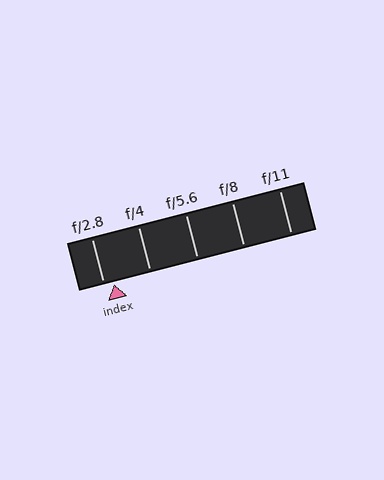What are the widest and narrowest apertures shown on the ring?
The widest aperture shown is f/2.8 and the narrowest is f/11.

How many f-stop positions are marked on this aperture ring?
There are 5 f-stop positions marked.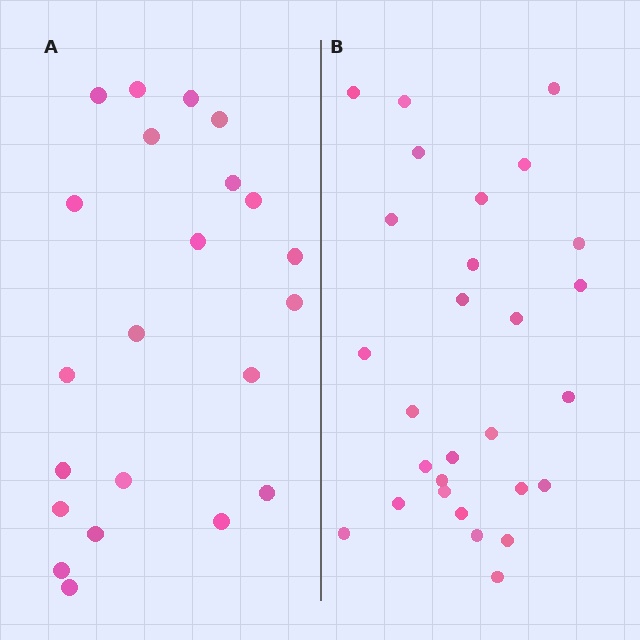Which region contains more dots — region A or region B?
Region B (the right region) has more dots.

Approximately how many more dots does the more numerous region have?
Region B has about 6 more dots than region A.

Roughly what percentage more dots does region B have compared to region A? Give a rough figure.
About 25% more.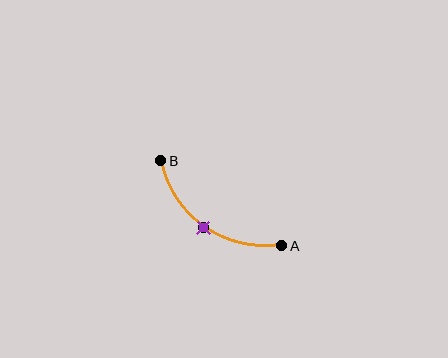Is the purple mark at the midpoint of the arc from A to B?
Yes. The purple mark lies on the arc at equal arc-length from both A and B — it is the arc midpoint.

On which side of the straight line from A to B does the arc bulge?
The arc bulges below and to the left of the straight line connecting A and B.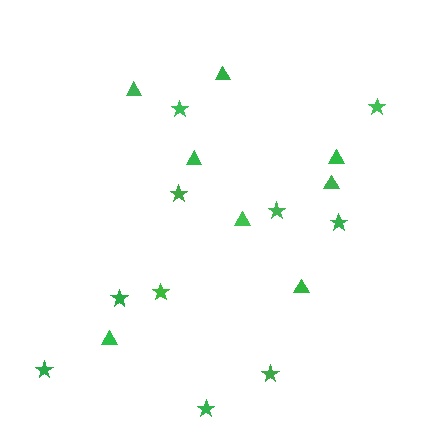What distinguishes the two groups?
There are 2 groups: one group of triangles (8) and one group of stars (10).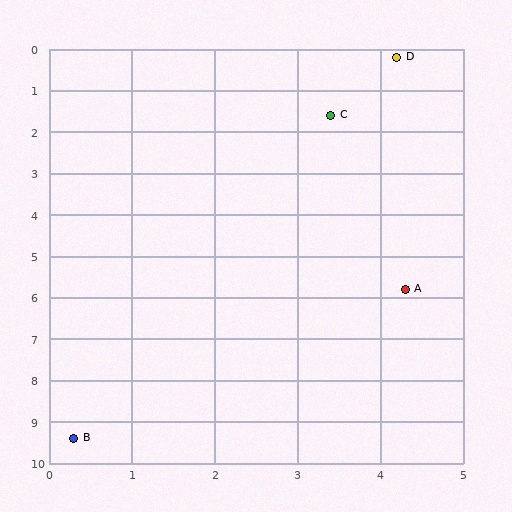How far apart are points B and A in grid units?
Points B and A are about 5.4 grid units apart.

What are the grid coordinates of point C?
Point C is at approximately (3.4, 1.6).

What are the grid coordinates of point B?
Point B is at approximately (0.3, 9.4).